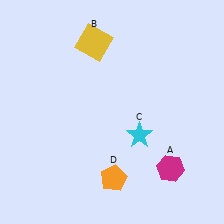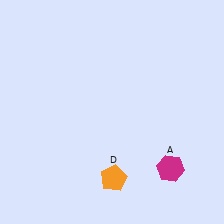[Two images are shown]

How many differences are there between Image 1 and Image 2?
There are 2 differences between the two images.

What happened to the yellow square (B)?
The yellow square (B) was removed in Image 2. It was in the top-left area of Image 1.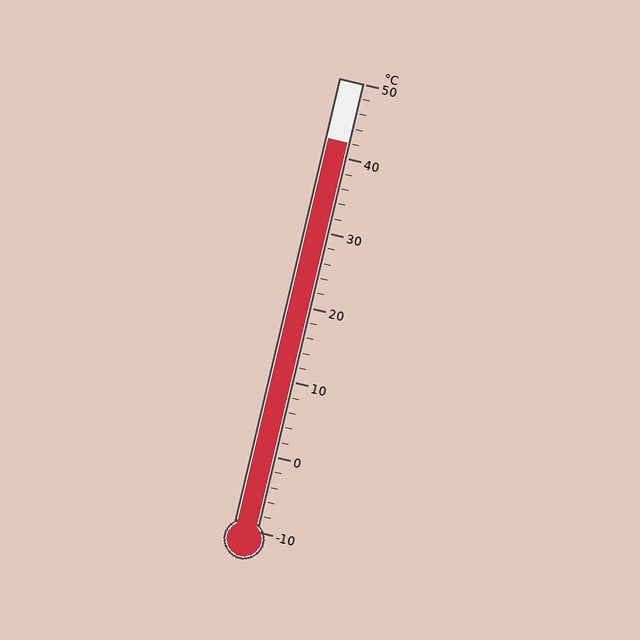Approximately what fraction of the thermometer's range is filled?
The thermometer is filled to approximately 85% of its range.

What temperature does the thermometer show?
The thermometer shows approximately 42°C.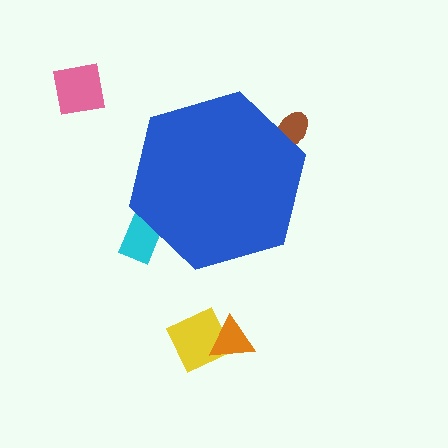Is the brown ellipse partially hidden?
Yes, the brown ellipse is partially hidden behind the blue hexagon.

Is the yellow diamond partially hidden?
No, the yellow diamond is fully visible.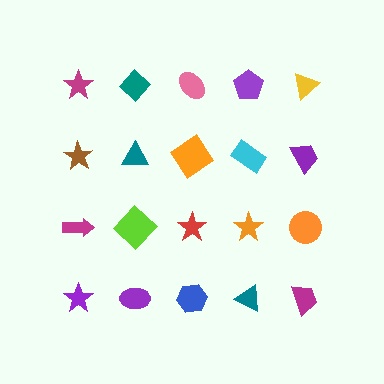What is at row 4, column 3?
A blue hexagon.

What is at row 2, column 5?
A purple trapezoid.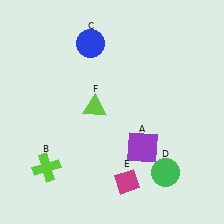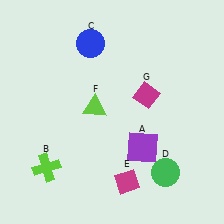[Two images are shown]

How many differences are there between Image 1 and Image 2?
There is 1 difference between the two images.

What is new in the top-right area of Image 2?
A magenta diamond (G) was added in the top-right area of Image 2.